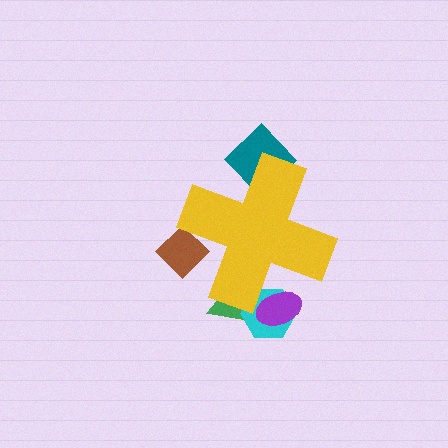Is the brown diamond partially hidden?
Yes, the brown diamond is partially hidden behind the yellow cross.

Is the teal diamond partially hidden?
Yes, the teal diamond is partially hidden behind the yellow cross.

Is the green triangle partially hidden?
Yes, the green triangle is partially hidden behind the yellow cross.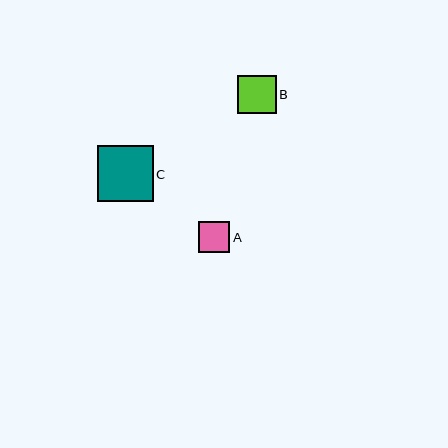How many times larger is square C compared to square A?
Square C is approximately 1.8 times the size of square A.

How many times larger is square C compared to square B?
Square C is approximately 1.5 times the size of square B.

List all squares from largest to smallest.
From largest to smallest: C, B, A.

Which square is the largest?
Square C is the largest with a size of approximately 56 pixels.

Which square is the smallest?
Square A is the smallest with a size of approximately 31 pixels.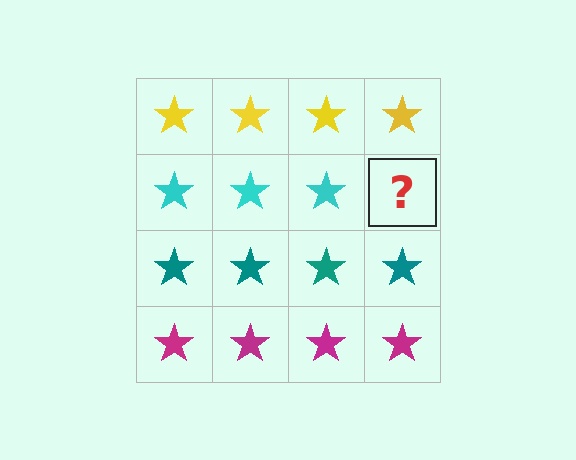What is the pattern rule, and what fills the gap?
The rule is that each row has a consistent color. The gap should be filled with a cyan star.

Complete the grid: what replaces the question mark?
The question mark should be replaced with a cyan star.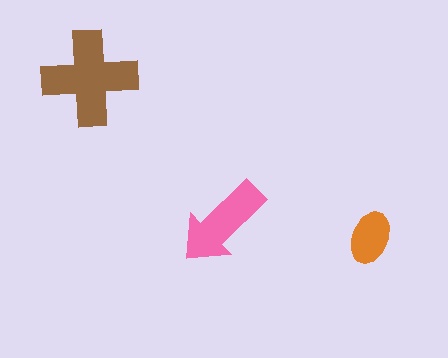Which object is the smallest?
The orange ellipse.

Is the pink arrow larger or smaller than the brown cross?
Smaller.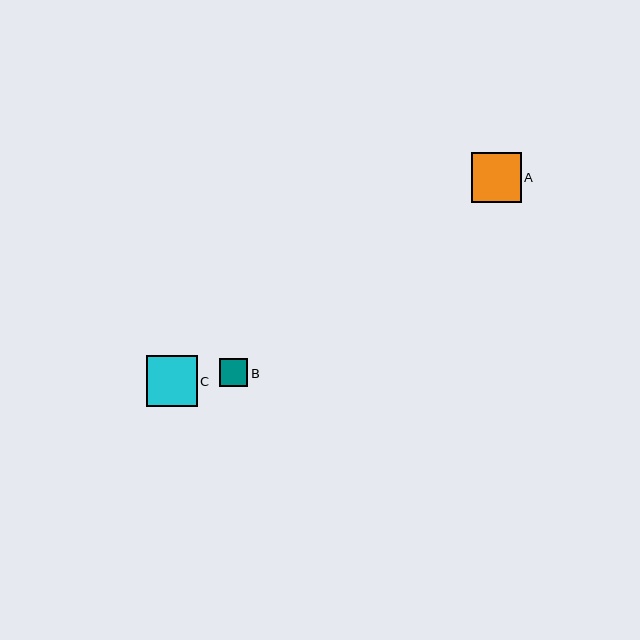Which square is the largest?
Square C is the largest with a size of approximately 51 pixels.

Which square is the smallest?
Square B is the smallest with a size of approximately 28 pixels.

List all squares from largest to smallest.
From largest to smallest: C, A, B.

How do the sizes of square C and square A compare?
Square C and square A are approximately the same size.